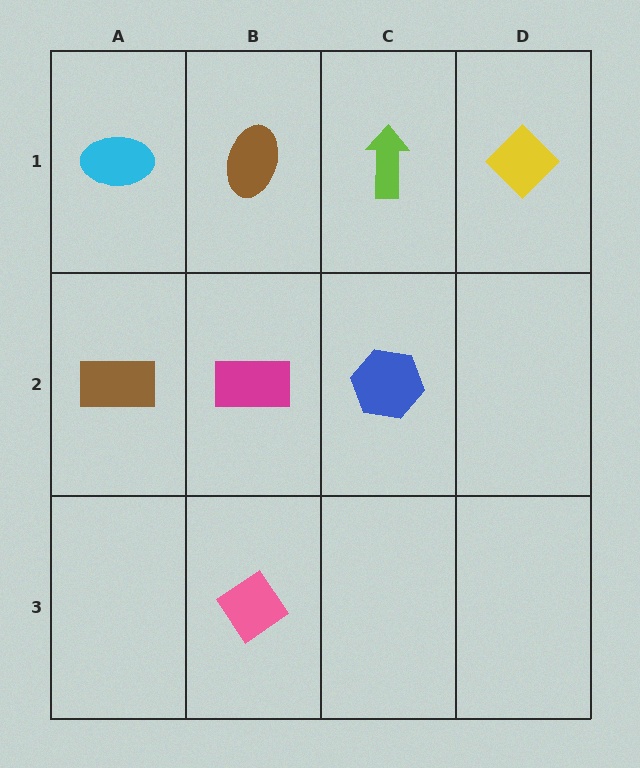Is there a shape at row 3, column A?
No, that cell is empty.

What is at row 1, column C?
A lime arrow.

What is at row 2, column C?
A blue hexagon.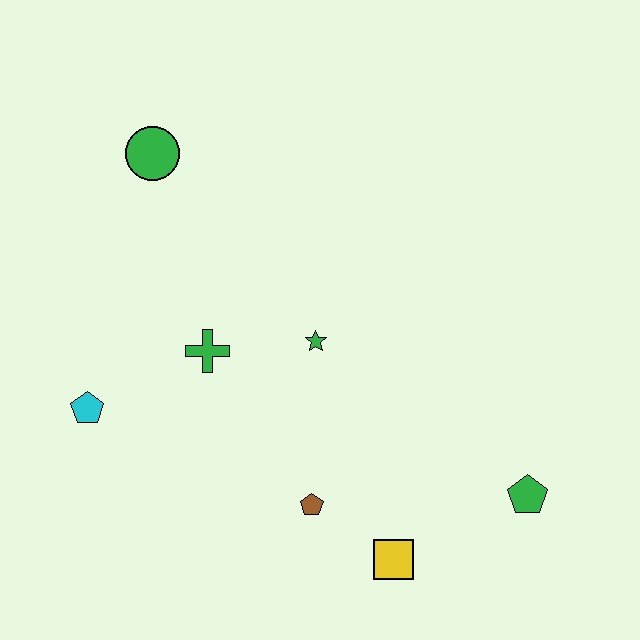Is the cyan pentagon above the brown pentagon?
Yes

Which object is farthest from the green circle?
The green pentagon is farthest from the green circle.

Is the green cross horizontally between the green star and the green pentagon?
No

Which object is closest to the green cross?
The green star is closest to the green cross.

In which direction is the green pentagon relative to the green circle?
The green pentagon is to the right of the green circle.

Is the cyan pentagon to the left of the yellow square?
Yes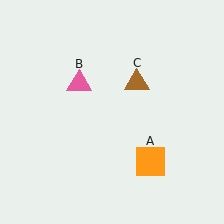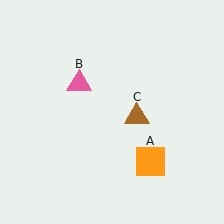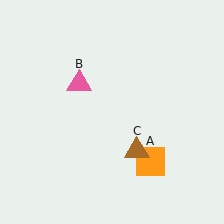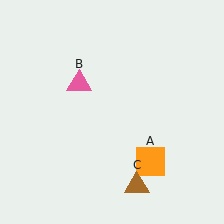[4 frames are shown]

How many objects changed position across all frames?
1 object changed position: brown triangle (object C).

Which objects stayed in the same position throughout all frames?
Orange square (object A) and pink triangle (object B) remained stationary.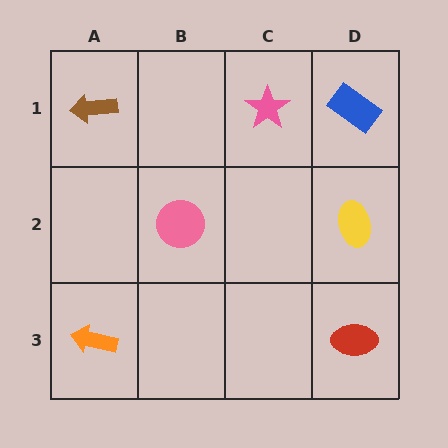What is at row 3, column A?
An orange arrow.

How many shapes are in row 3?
2 shapes.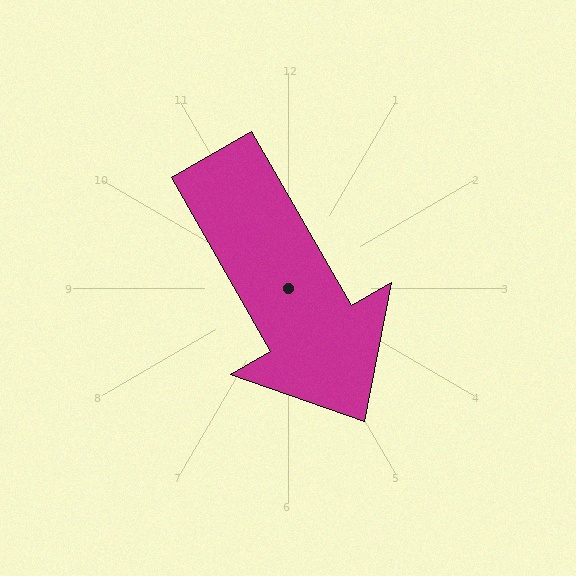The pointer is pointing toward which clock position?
Roughly 5 o'clock.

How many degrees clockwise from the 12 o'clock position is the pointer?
Approximately 150 degrees.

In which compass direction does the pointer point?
Southeast.